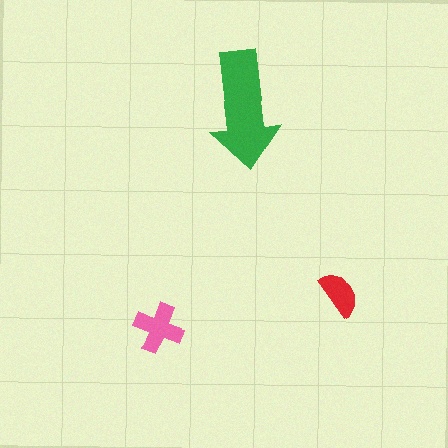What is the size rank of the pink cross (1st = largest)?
2nd.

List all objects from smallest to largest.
The red semicircle, the pink cross, the green arrow.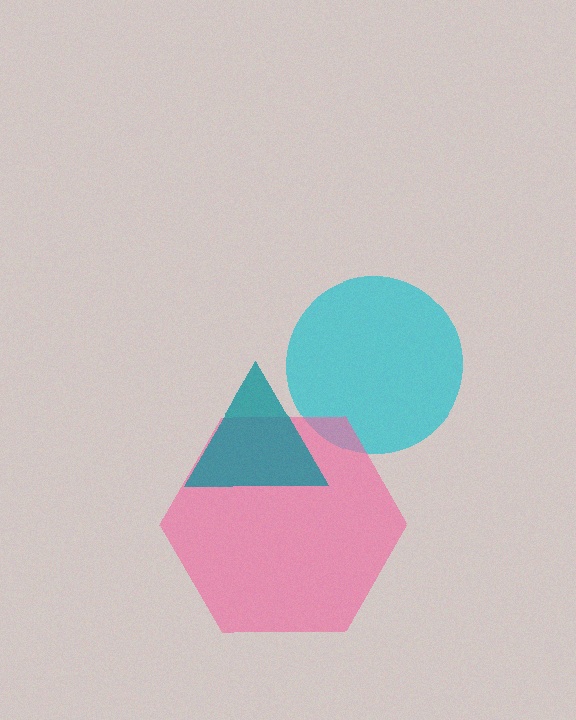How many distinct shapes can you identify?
There are 3 distinct shapes: a cyan circle, a pink hexagon, a teal triangle.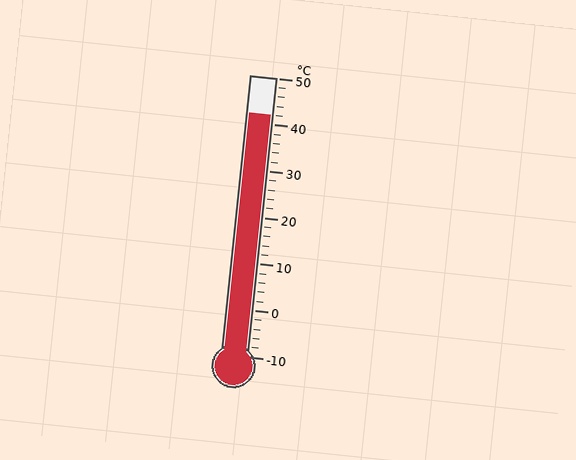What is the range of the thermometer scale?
The thermometer scale ranges from -10°C to 50°C.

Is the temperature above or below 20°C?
The temperature is above 20°C.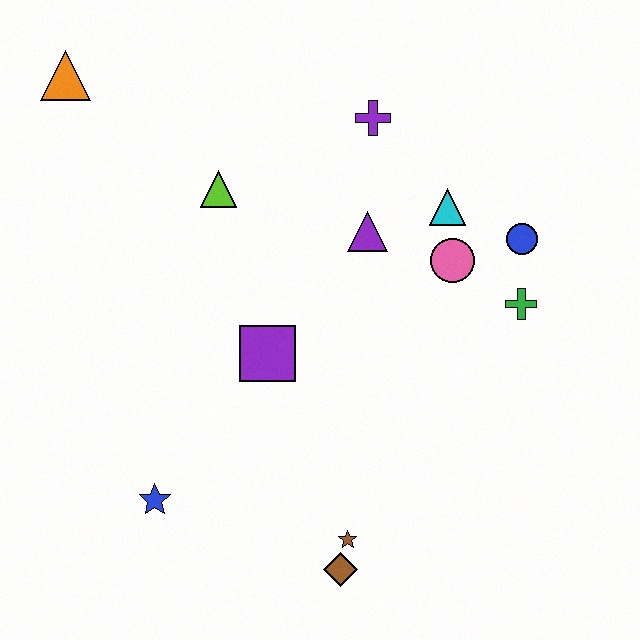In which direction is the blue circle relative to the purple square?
The blue circle is to the right of the purple square.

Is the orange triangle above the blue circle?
Yes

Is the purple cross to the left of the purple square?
No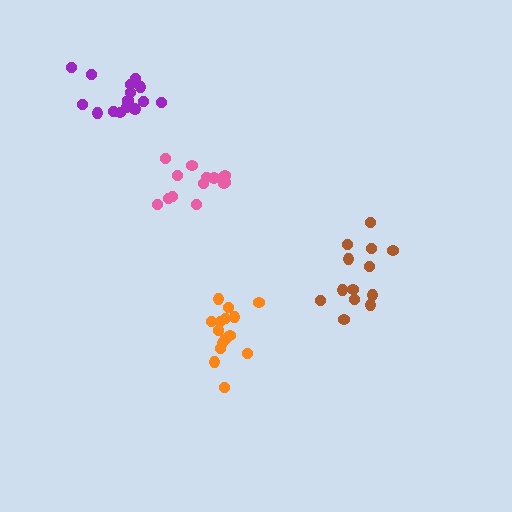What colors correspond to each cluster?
The clusters are colored: brown, pink, purple, orange.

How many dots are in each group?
Group 1: 13 dots, Group 2: 13 dots, Group 3: 15 dots, Group 4: 16 dots (57 total).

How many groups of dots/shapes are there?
There are 4 groups.